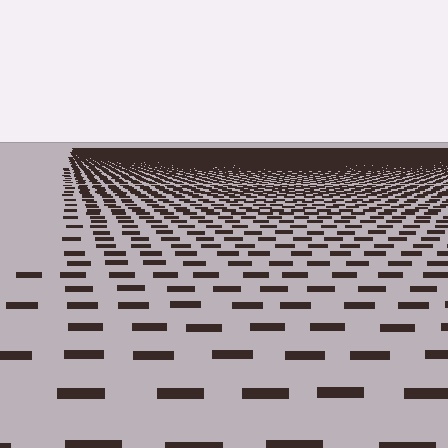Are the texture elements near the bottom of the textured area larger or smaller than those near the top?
Larger. Near the bottom, elements are closer to the viewer and appear at a bigger on-screen size.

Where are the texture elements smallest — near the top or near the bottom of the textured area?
Near the top.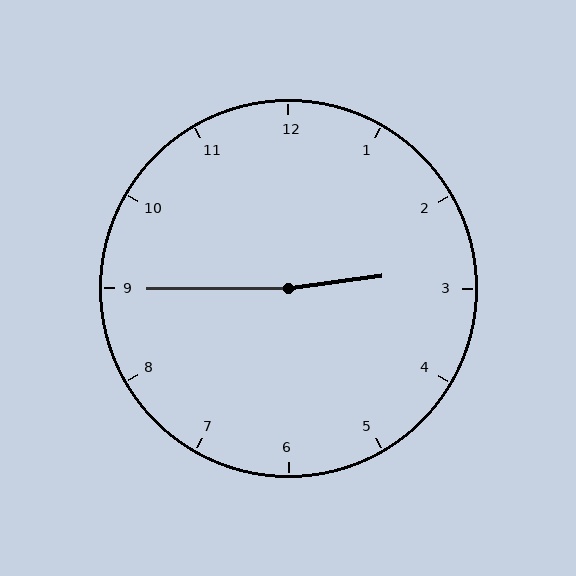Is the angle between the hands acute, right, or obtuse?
It is obtuse.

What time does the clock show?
2:45.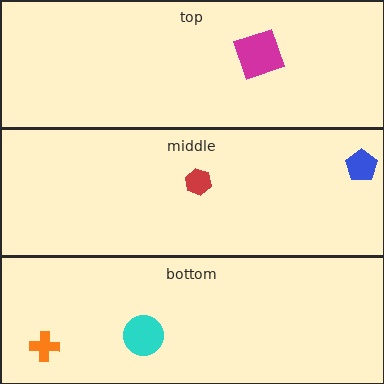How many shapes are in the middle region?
2.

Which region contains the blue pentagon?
The middle region.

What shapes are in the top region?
The magenta square.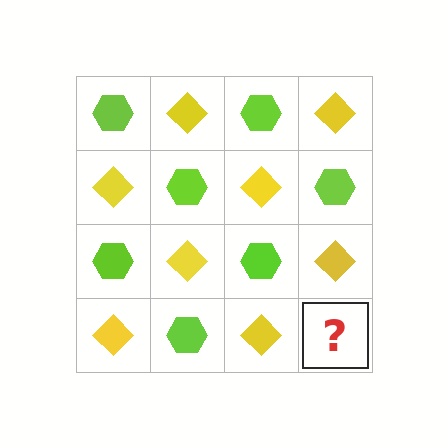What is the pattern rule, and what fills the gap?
The rule is that it alternates lime hexagon and yellow diamond in a checkerboard pattern. The gap should be filled with a lime hexagon.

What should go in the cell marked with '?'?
The missing cell should contain a lime hexagon.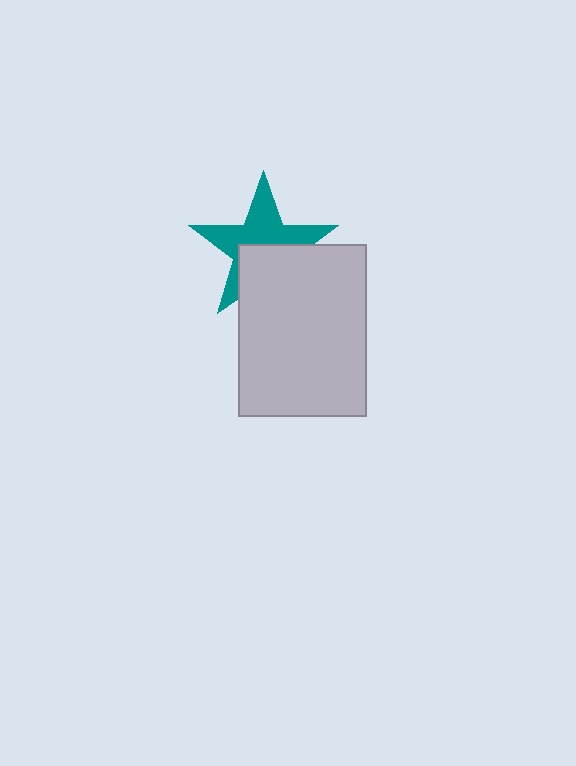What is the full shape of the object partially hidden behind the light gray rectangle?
The partially hidden object is a teal star.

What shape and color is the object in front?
The object in front is a light gray rectangle.